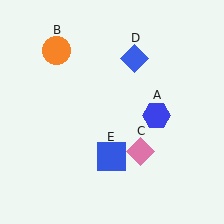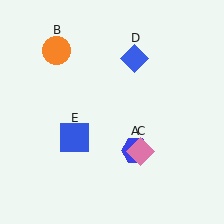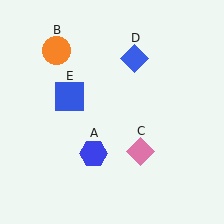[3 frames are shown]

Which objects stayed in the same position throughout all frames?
Orange circle (object B) and pink diamond (object C) and blue diamond (object D) remained stationary.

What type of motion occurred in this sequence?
The blue hexagon (object A), blue square (object E) rotated clockwise around the center of the scene.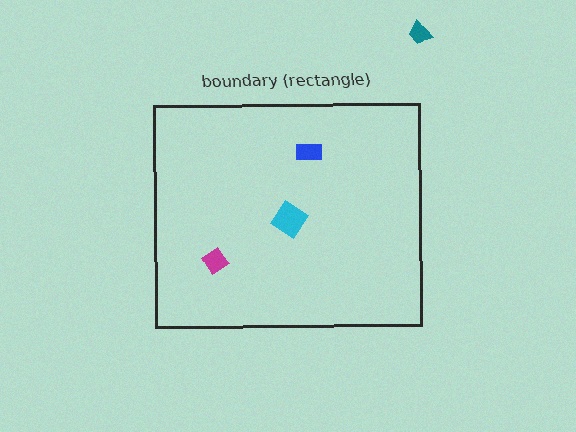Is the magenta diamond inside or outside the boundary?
Inside.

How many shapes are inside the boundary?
3 inside, 1 outside.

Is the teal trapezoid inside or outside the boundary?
Outside.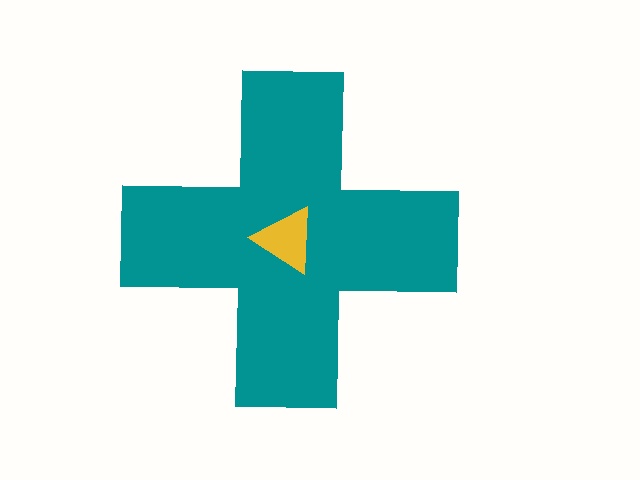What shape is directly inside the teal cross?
The yellow triangle.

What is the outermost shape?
The teal cross.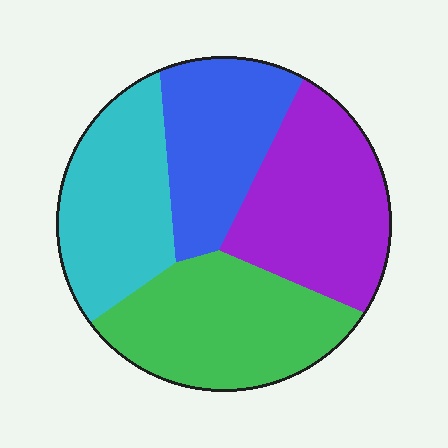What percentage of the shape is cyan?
Cyan takes up about one quarter (1/4) of the shape.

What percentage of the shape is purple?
Purple covers about 30% of the shape.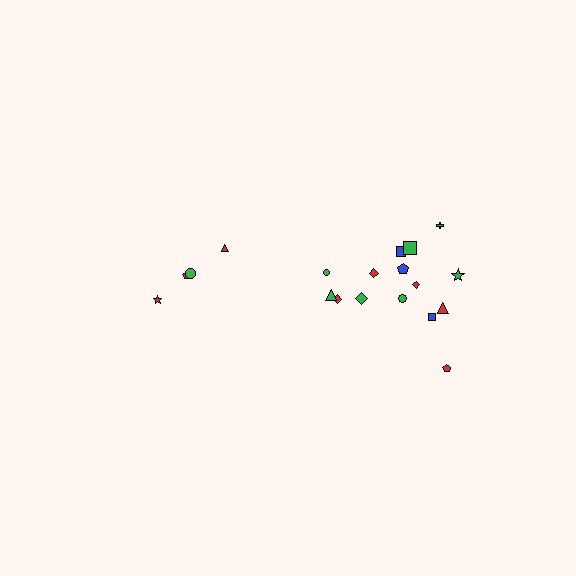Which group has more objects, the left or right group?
The right group.